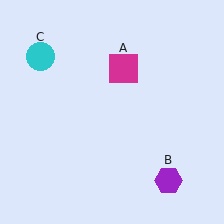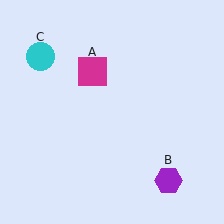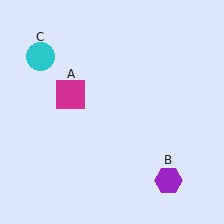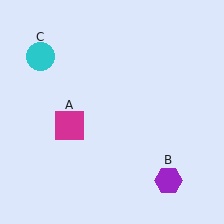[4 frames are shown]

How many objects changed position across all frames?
1 object changed position: magenta square (object A).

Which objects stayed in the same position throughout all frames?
Purple hexagon (object B) and cyan circle (object C) remained stationary.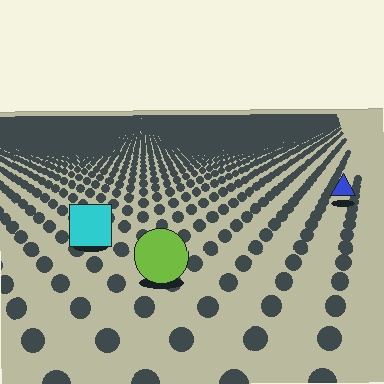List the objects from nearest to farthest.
From nearest to farthest: the lime circle, the cyan square, the blue triangle.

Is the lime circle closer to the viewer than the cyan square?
Yes. The lime circle is closer — you can tell from the texture gradient: the ground texture is coarser near it.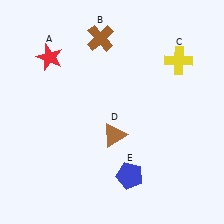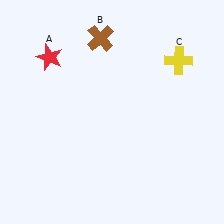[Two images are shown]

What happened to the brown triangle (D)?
The brown triangle (D) was removed in Image 2. It was in the bottom-right area of Image 1.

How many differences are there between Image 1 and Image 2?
There are 2 differences between the two images.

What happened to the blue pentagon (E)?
The blue pentagon (E) was removed in Image 2. It was in the bottom-right area of Image 1.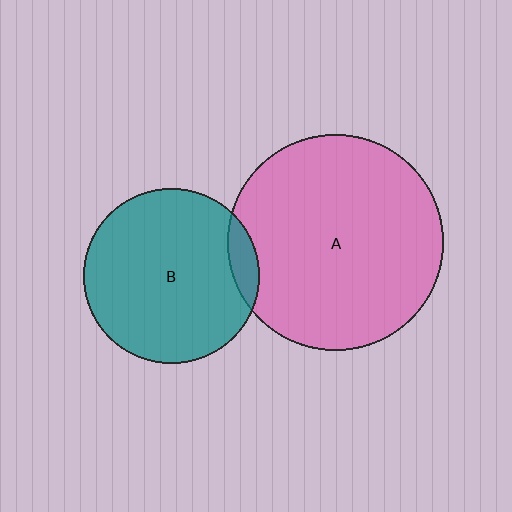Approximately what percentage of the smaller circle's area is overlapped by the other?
Approximately 10%.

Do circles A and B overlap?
Yes.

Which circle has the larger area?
Circle A (pink).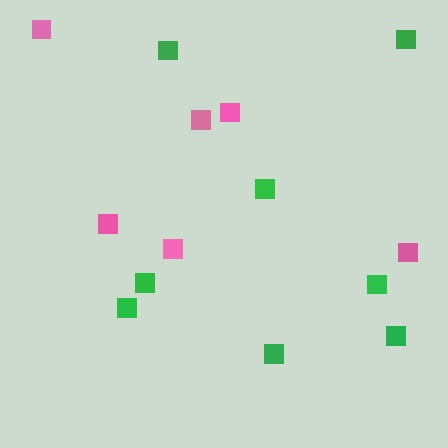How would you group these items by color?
There are 2 groups: one group of pink squares (6) and one group of green squares (8).